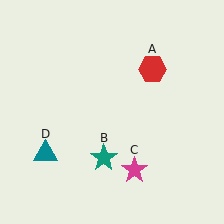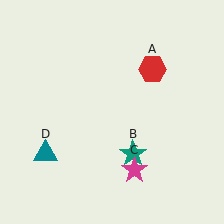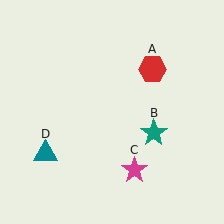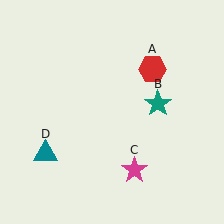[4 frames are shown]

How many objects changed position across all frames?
1 object changed position: teal star (object B).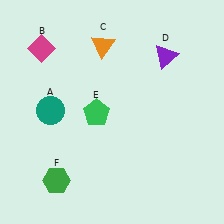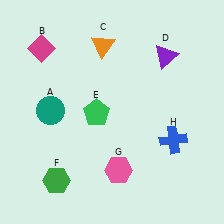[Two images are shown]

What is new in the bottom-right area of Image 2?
A blue cross (H) was added in the bottom-right area of Image 2.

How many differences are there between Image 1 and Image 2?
There are 2 differences between the two images.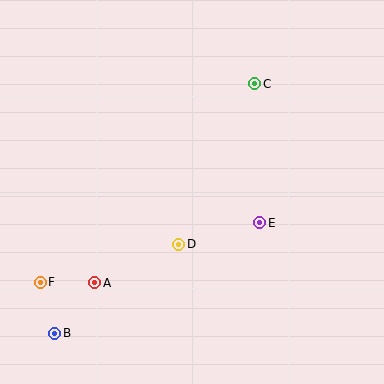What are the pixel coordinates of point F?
Point F is at (40, 282).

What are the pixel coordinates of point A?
Point A is at (95, 283).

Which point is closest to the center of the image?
Point D at (179, 244) is closest to the center.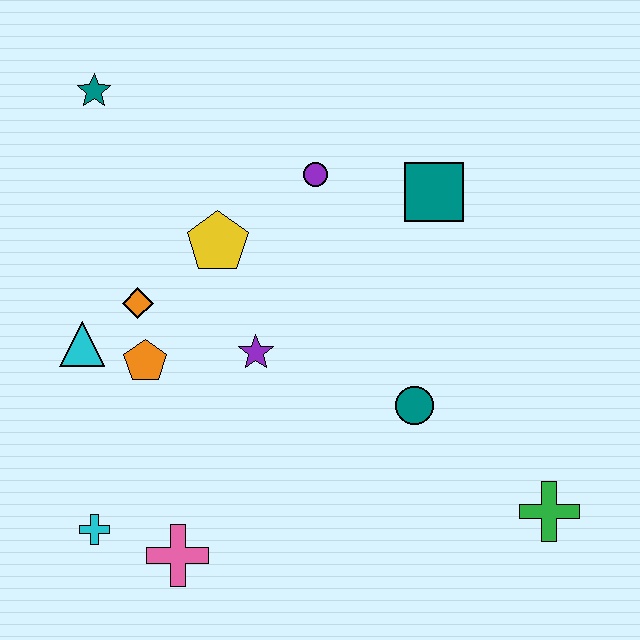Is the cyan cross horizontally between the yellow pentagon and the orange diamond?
No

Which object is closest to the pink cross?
The cyan cross is closest to the pink cross.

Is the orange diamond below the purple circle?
Yes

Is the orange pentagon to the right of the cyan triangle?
Yes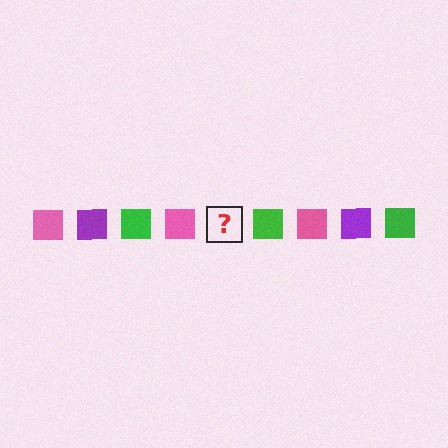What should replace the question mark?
The question mark should be replaced with a purple square.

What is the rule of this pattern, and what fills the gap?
The rule is that the pattern cycles through pink, purple, green squares. The gap should be filled with a purple square.